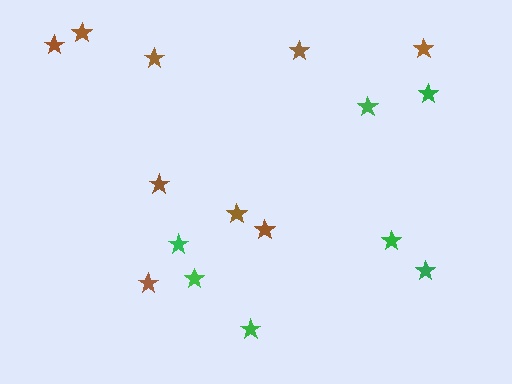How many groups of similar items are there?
There are 2 groups: one group of green stars (7) and one group of brown stars (9).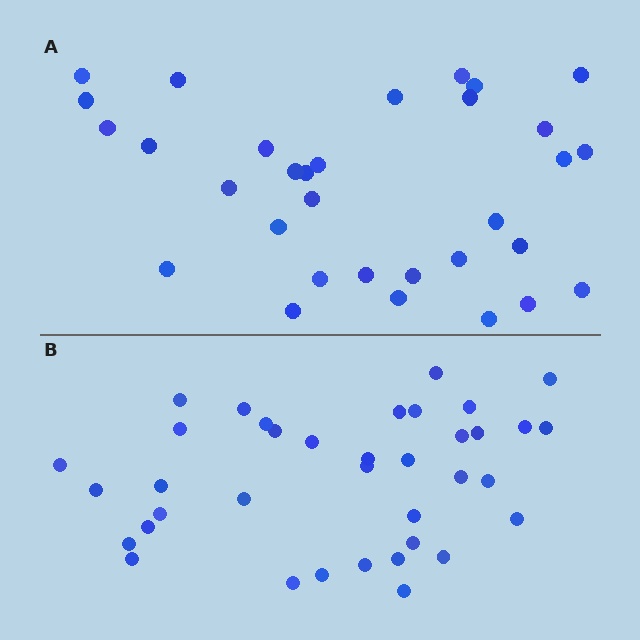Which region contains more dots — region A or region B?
Region B (the bottom region) has more dots.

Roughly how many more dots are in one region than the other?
Region B has about 5 more dots than region A.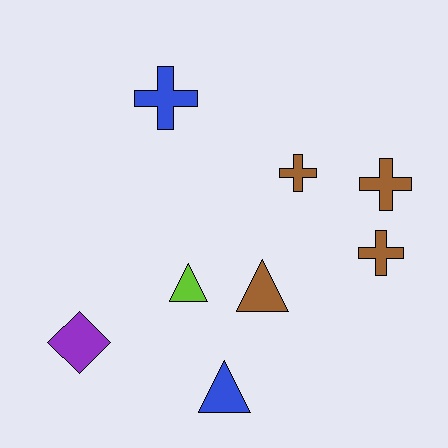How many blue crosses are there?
There is 1 blue cross.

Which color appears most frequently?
Brown, with 4 objects.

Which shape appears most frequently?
Cross, with 4 objects.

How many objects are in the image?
There are 8 objects.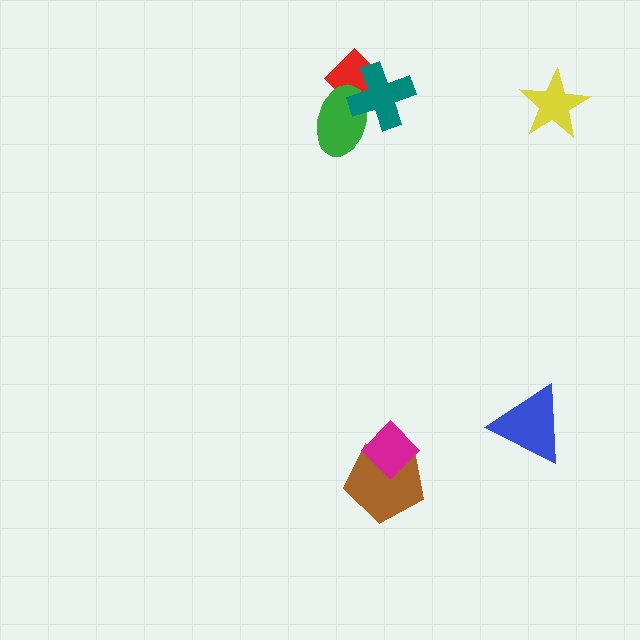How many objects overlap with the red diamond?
2 objects overlap with the red diamond.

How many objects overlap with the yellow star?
0 objects overlap with the yellow star.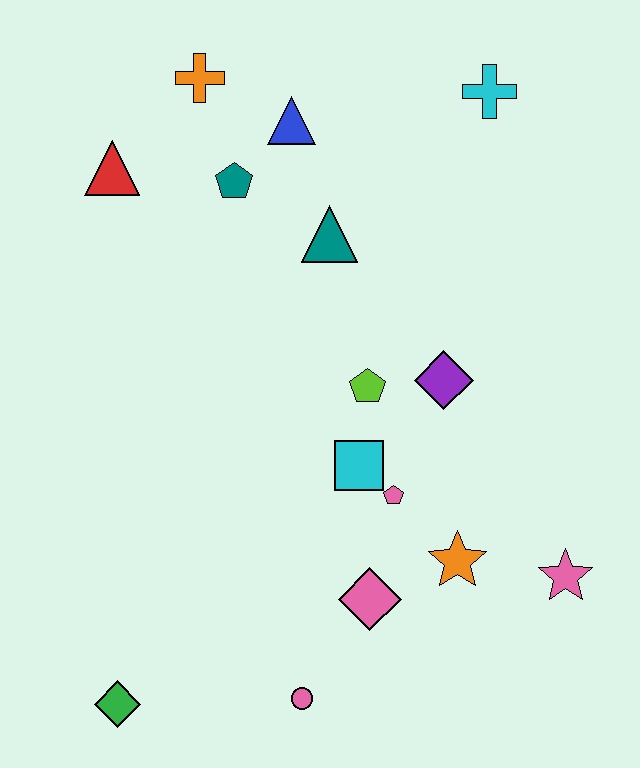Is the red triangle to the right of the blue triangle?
No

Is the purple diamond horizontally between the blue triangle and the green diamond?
No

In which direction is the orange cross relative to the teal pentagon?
The orange cross is above the teal pentagon.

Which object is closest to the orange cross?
The blue triangle is closest to the orange cross.